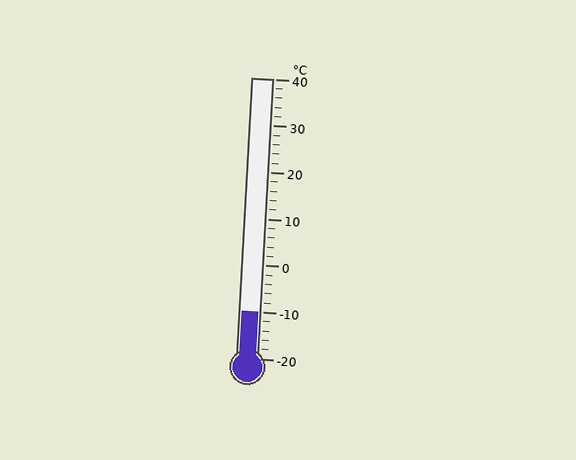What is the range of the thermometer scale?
The thermometer scale ranges from -20°C to 40°C.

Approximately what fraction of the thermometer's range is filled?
The thermometer is filled to approximately 15% of its range.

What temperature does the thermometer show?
The thermometer shows approximately -10°C.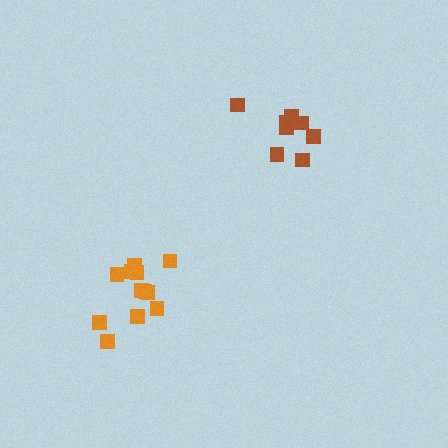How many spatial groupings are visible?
There are 2 spatial groupings.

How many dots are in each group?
Group 1: 9 dots, Group 2: 13 dots (22 total).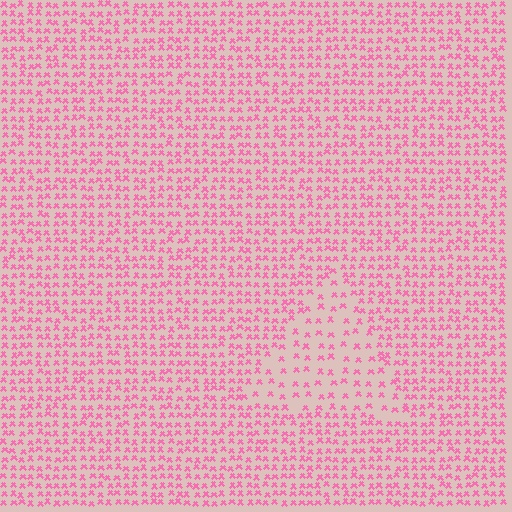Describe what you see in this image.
The image contains small pink elements arranged at two different densities. A triangle-shaped region is visible where the elements are less densely packed than the surrounding area.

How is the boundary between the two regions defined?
The boundary is defined by a change in element density (approximately 2.1x ratio). All elements are the same color, size, and shape.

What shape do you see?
I see a triangle.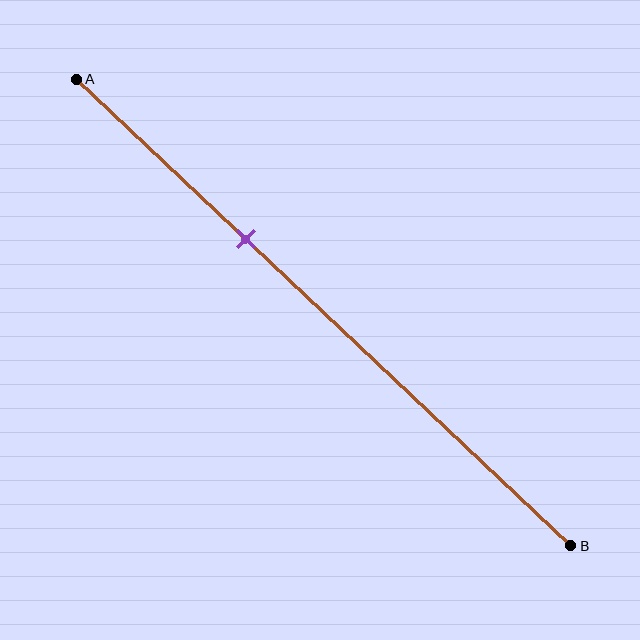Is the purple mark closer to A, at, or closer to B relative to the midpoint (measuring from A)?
The purple mark is closer to point A than the midpoint of segment AB.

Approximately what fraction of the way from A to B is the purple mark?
The purple mark is approximately 35% of the way from A to B.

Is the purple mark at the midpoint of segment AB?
No, the mark is at about 35% from A, not at the 50% midpoint.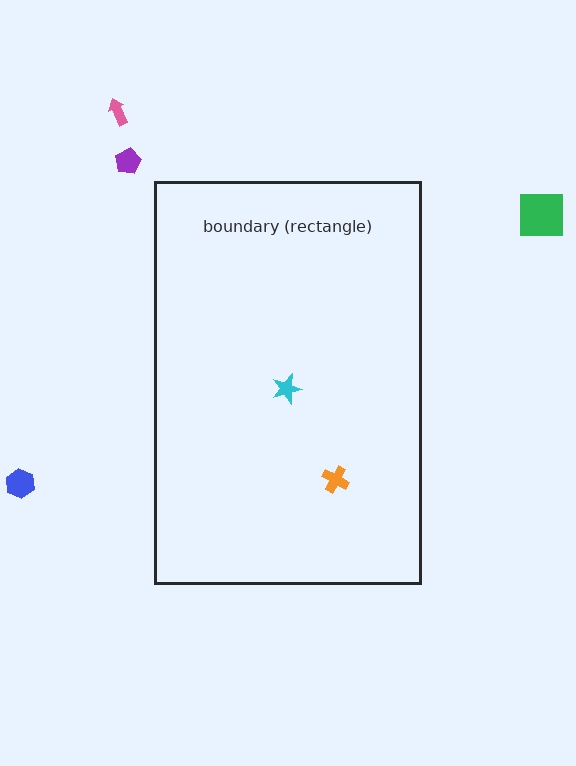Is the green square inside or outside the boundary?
Outside.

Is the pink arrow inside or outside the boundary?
Outside.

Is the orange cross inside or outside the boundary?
Inside.